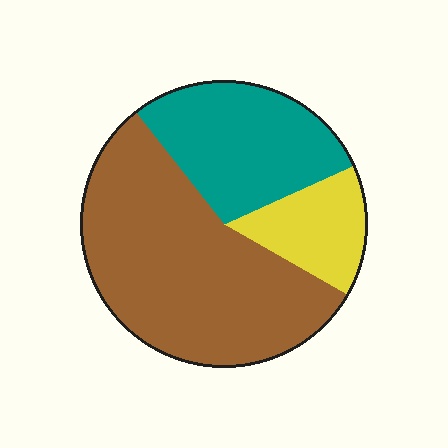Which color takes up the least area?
Yellow, at roughly 15%.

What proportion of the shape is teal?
Teal takes up about one quarter (1/4) of the shape.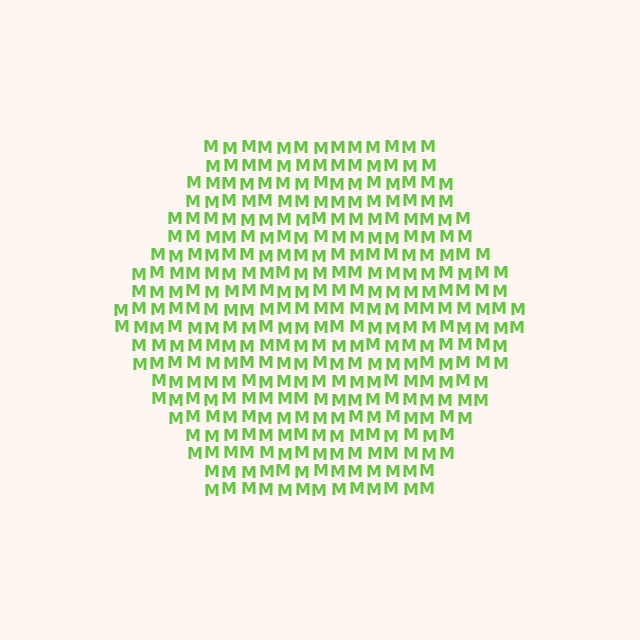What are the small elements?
The small elements are letter M's.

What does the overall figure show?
The overall figure shows a hexagon.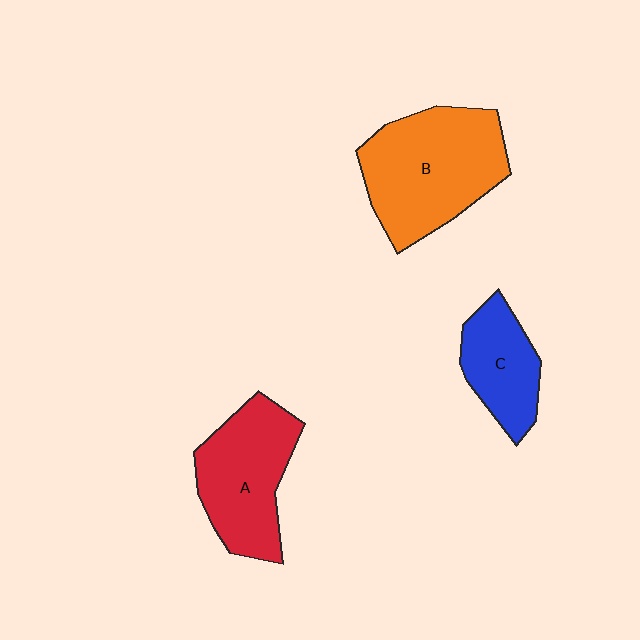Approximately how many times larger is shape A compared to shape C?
Approximately 1.5 times.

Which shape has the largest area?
Shape B (orange).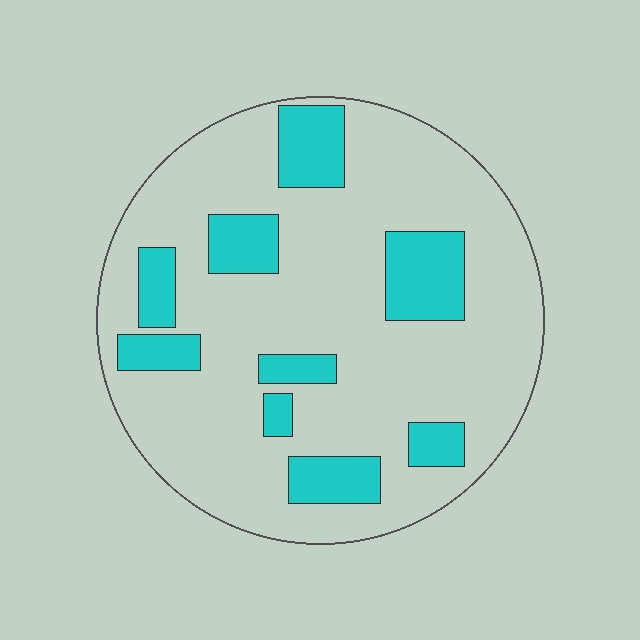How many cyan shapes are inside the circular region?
9.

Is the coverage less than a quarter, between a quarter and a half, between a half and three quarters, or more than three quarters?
Less than a quarter.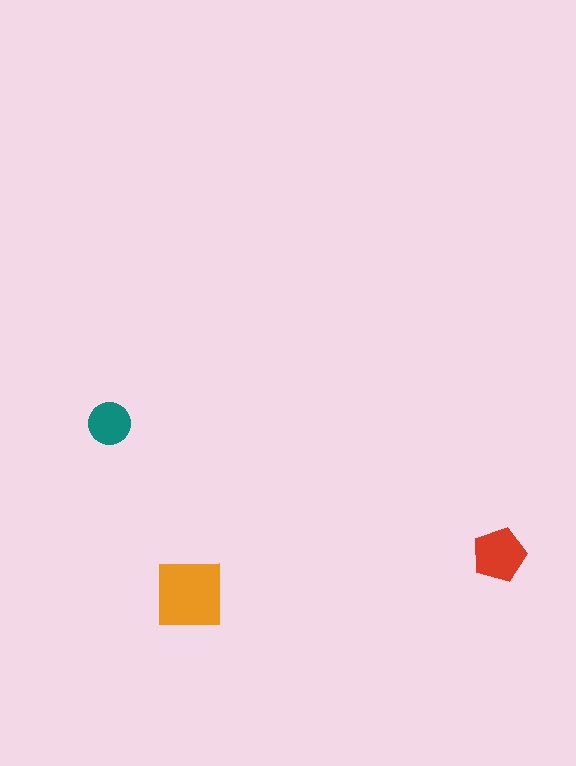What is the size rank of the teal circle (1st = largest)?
3rd.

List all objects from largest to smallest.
The orange square, the red pentagon, the teal circle.